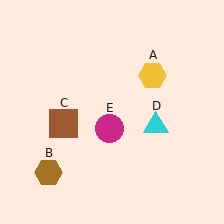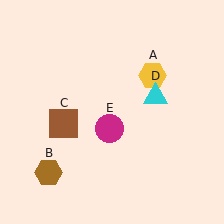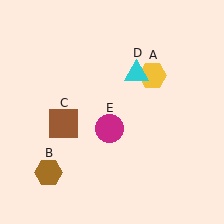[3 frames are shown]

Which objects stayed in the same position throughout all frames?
Yellow hexagon (object A) and brown hexagon (object B) and brown square (object C) and magenta circle (object E) remained stationary.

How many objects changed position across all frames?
1 object changed position: cyan triangle (object D).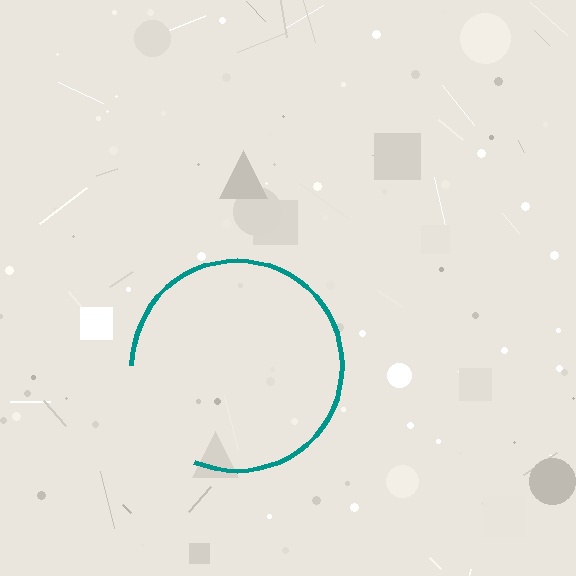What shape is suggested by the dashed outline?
The dashed outline suggests a circle.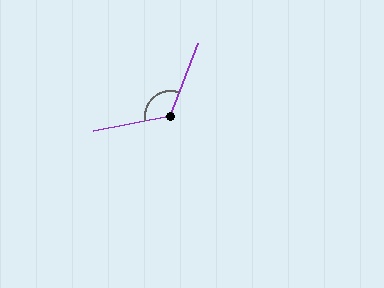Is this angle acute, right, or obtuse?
It is obtuse.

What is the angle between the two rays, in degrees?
Approximately 122 degrees.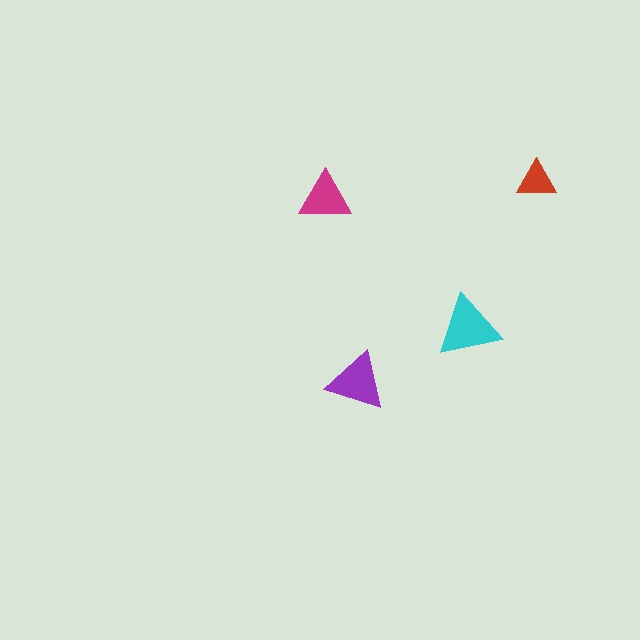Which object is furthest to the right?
The red triangle is rightmost.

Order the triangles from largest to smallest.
the cyan one, the purple one, the magenta one, the red one.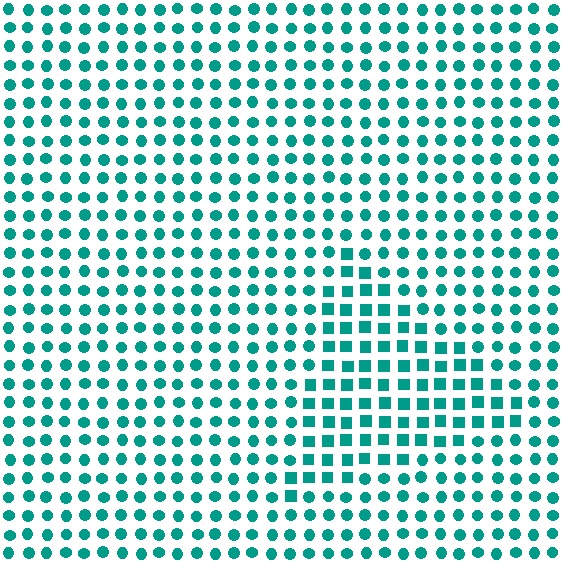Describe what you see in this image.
The image is filled with small teal elements arranged in a uniform grid. A triangle-shaped region contains squares, while the surrounding area contains circles. The boundary is defined purely by the change in element shape.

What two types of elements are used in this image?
The image uses squares inside the triangle region and circles outside it.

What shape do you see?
I see a triangle.